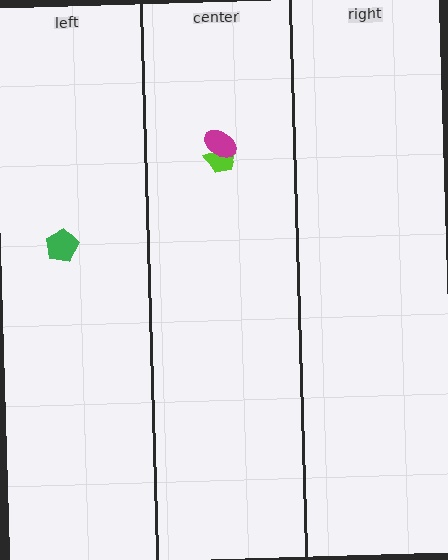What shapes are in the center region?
The lime trapezoid, the magenta ellipse.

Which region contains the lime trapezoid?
The center region.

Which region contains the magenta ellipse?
The center region.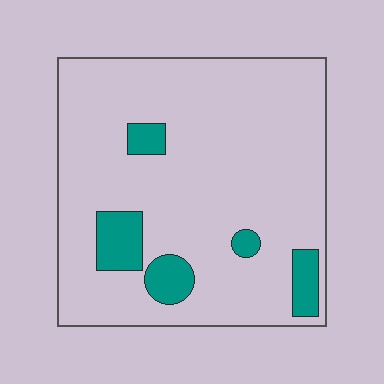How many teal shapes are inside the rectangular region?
5.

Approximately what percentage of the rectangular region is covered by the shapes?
Approximately 10%.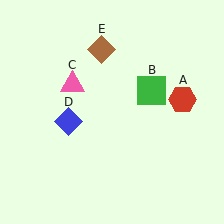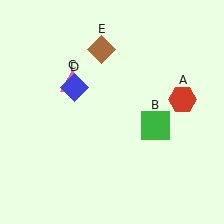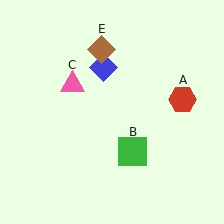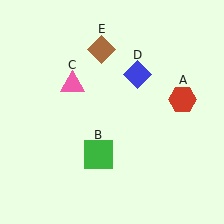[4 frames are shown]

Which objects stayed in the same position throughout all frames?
Red hexagon (object A) and pink triangle (object C) and brown diamond (object E) remained stationary.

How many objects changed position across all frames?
2 objects changed position: green square (object B), blue diamond (object D).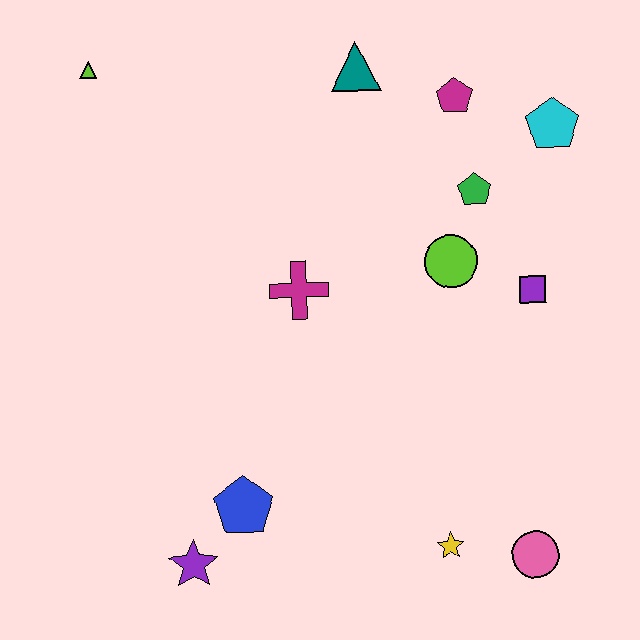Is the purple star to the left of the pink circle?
Yes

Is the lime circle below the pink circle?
No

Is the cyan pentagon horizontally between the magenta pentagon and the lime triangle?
No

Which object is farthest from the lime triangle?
The pink circle is farthest from the lime triangle.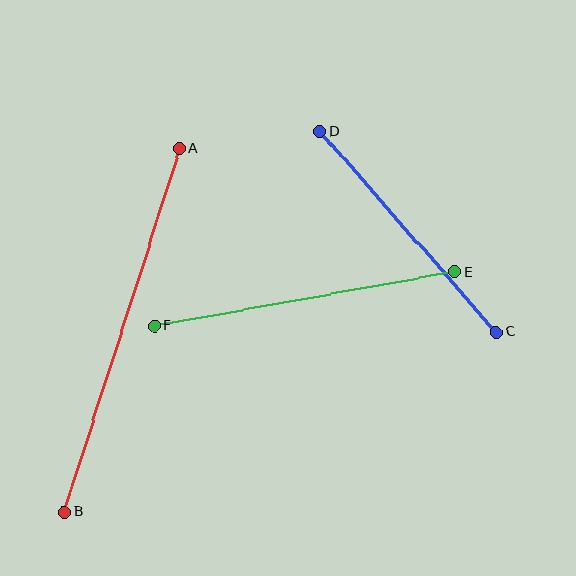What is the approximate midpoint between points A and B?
The midpoint is at approximately (122, 330) pixels.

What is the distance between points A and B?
The distance is approximately 381 pixels.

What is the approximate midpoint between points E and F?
The midpoint is at approximately (305, 299) pixels.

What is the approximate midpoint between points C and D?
The midpoint is at approximately (408, 231) pixels.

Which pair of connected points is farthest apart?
Points A and B are farthest apart.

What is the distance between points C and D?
The distance is approximately 267 pixels.